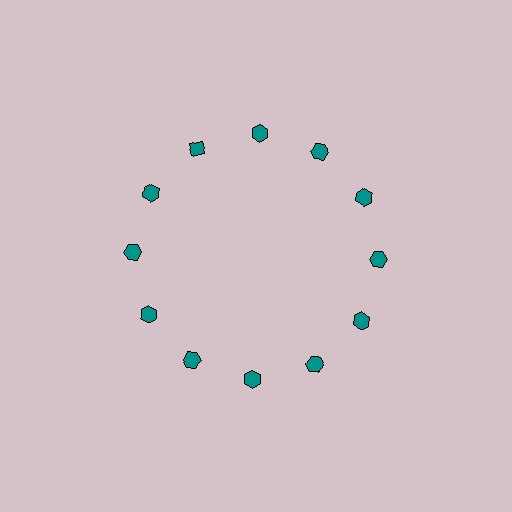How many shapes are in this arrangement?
There are 12 shapes arranged in a ring pattern.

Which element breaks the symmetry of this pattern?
The teal diamond at roughly the 11 o'clock position breaks the symmetry. All other shapes are teal hexagons.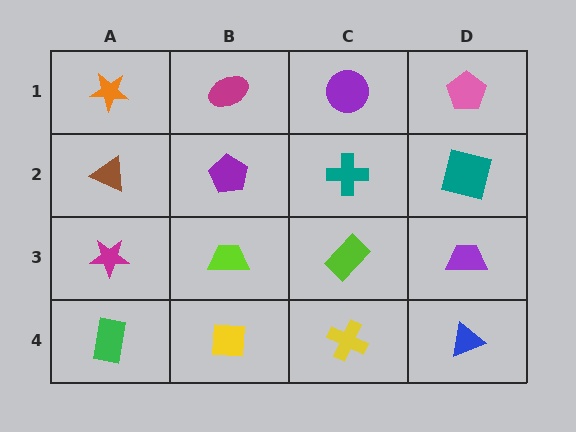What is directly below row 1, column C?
A teal cross.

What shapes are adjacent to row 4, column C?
A lime rectangle (row 3, column C), a yellow square (row 4, column B), a blue triangle (row 4, column D).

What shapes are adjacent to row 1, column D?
A teal square (row 2, column D), a purple circle (row 1, column C).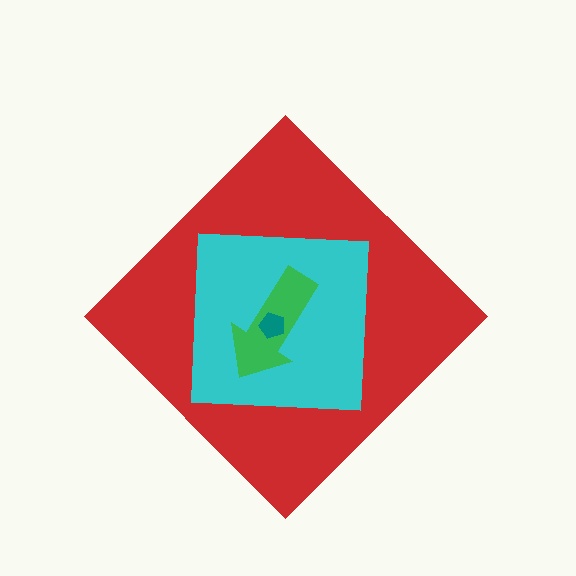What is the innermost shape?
The teal pentagon.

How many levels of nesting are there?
4.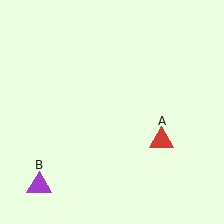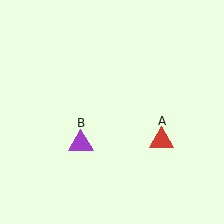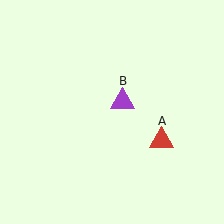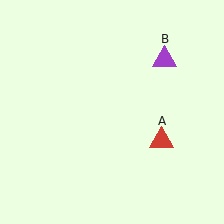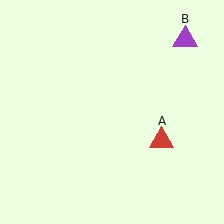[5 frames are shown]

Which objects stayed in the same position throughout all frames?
Red triangle (object A) remained stationary.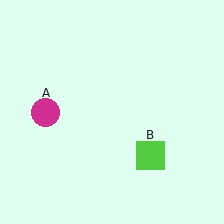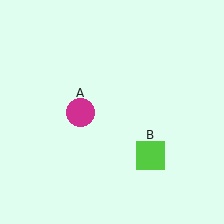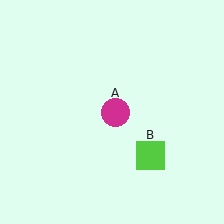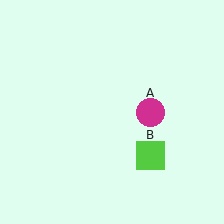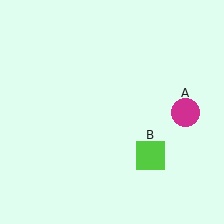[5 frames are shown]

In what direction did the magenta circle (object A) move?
The magenta circle (object A) moved right.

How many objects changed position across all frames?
1 object changed position: magenta circle (object A).